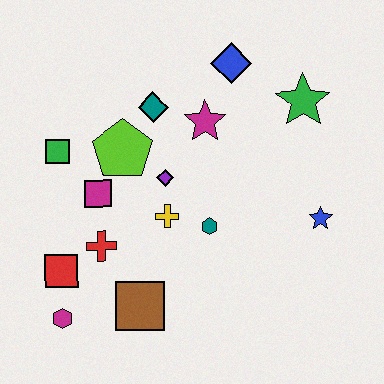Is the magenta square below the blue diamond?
Yes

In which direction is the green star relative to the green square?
The green star is to the right of the green square.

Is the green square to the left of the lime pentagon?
Yes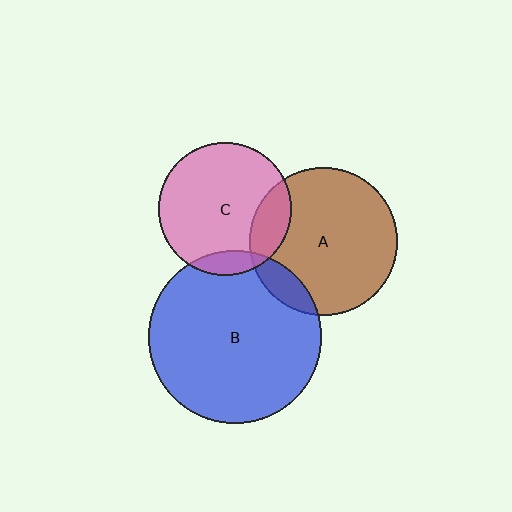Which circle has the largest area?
Circle B (blue).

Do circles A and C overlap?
Yes.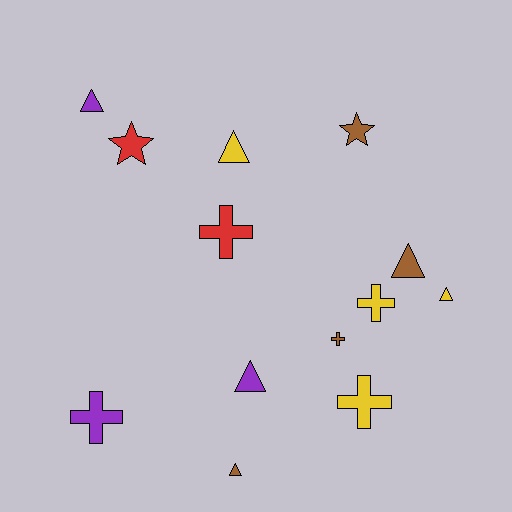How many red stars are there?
There is 1 red star.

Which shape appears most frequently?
Triangle, with 6 objects.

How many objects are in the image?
There are 13 objects.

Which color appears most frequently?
Brown, with 4 objects.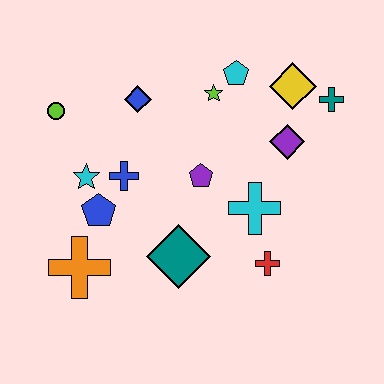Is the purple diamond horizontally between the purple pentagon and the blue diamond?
No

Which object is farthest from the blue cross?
The teal cross is farthest from the blue cross.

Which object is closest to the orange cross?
The blue pentagon is closest to the orange cross.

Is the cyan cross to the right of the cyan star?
Yes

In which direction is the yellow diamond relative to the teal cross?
The yellow diamond is to the left of the teal cross.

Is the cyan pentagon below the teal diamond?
No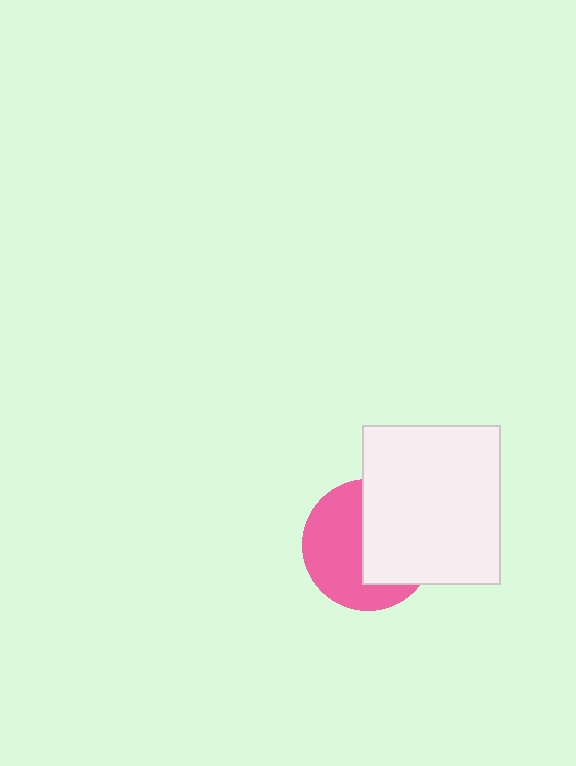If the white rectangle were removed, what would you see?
You would see the complete pink circle.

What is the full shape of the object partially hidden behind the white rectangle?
The partially hidden object is a pink circle.